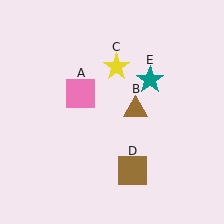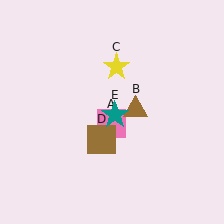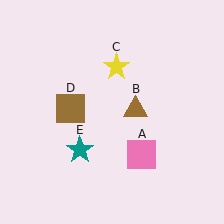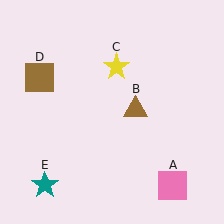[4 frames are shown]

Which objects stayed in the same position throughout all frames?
Brown triangle (object B) and yellow star (object C) remained stationary.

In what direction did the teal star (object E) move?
The teal star (object E) moved down and to the left.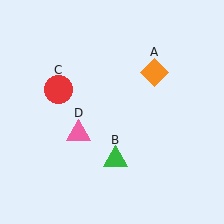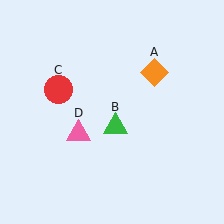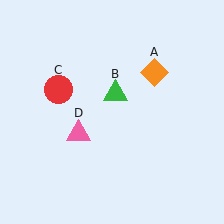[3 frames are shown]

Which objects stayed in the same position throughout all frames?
Orange diamond (object A) and red circle (object C) and pink triangle (object D) remained stationary.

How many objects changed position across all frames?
1 object changed position: green triangle (object B).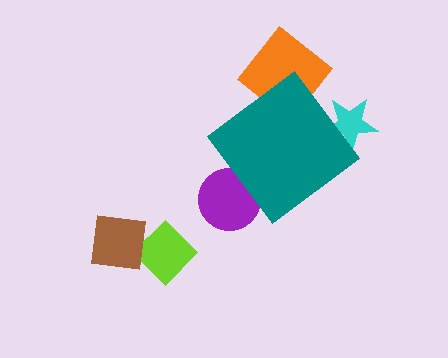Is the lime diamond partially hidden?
No, the lime diamond is fully visible.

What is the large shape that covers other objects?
A teal diamond.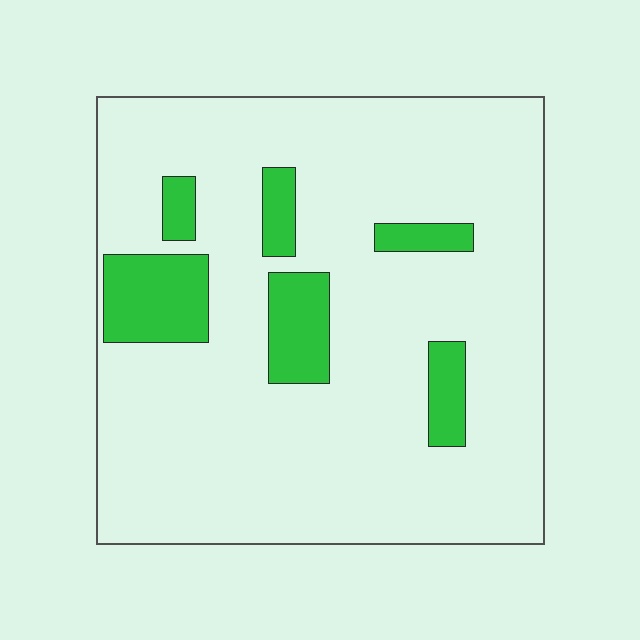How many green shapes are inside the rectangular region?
6.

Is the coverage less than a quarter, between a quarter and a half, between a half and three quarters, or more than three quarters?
Less than a quarter.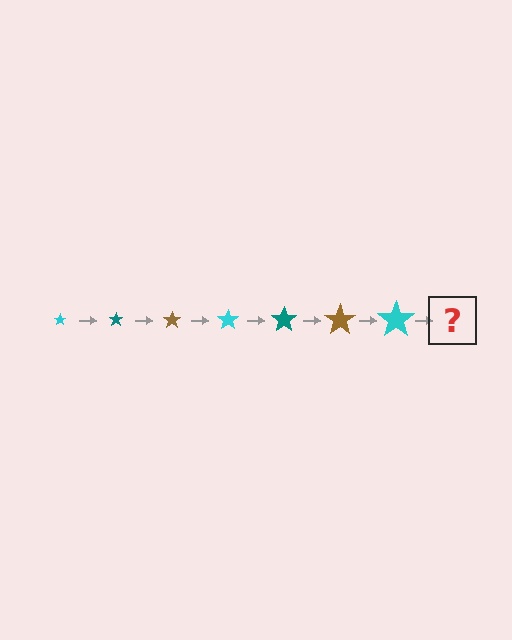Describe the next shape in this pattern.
It should be a teal star, larger than the previous one.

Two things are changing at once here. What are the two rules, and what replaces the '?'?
The two rules are that the star grows larger each step and the color cycles through cyan, teal, and brown. The '?' should be a teal star, larger than the previous one.